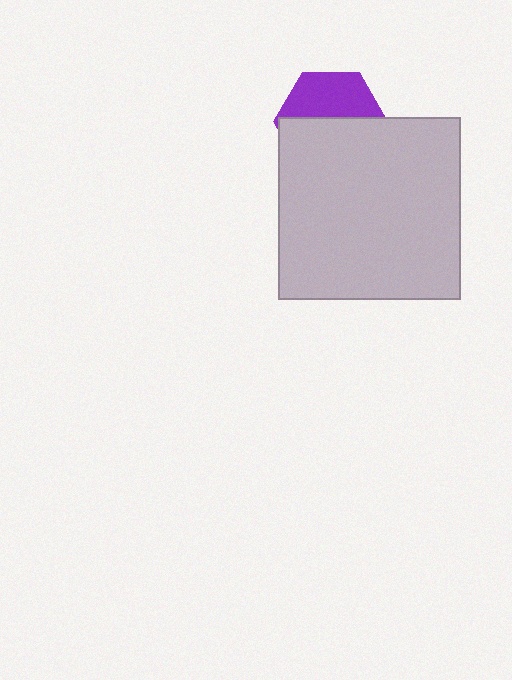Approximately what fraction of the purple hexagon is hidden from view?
Roughly 55% of the purple hexagon is hidden behind the light gray square.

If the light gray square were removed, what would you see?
You would see the complete purple hexagon.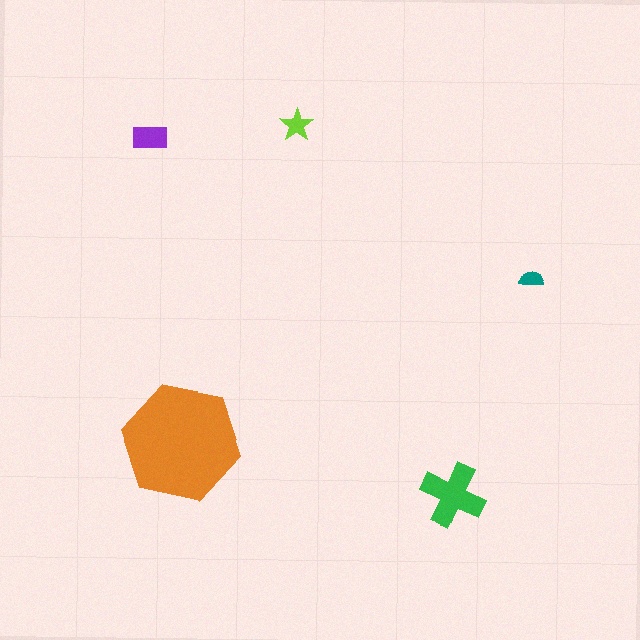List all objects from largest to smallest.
The orange hexagon, the green cross, the purple rectangle, the lime star, the teal semicircle.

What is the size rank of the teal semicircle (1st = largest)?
5th.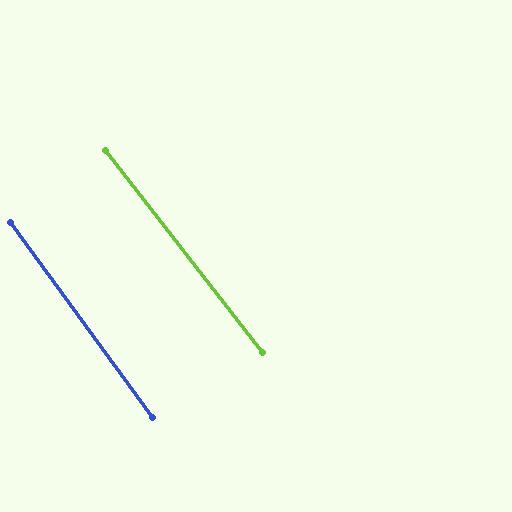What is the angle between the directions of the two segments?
Approximately 2 degrees.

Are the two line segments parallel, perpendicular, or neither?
Parallel — their directions differ by only 1.7°.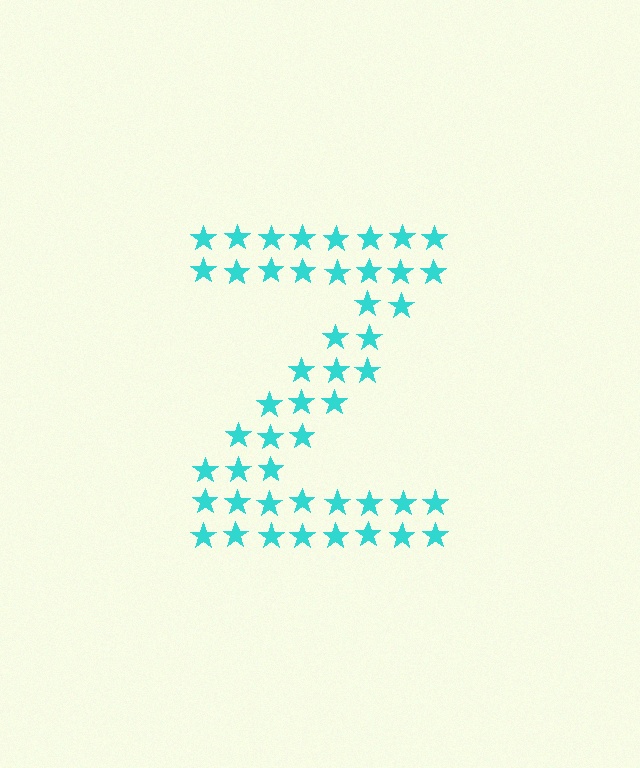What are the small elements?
The small elements are stars.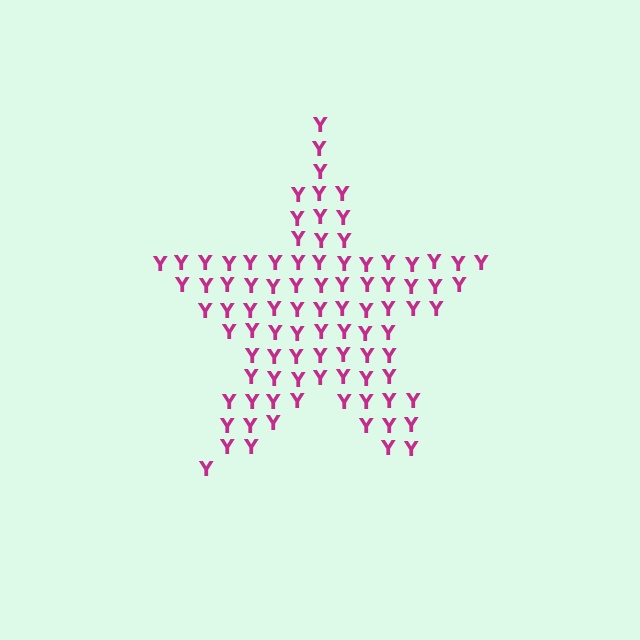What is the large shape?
The large shape is a star.